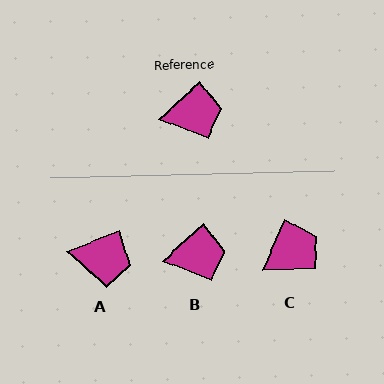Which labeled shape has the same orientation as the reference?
B.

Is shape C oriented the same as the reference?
No, it is off by about 23 degrees.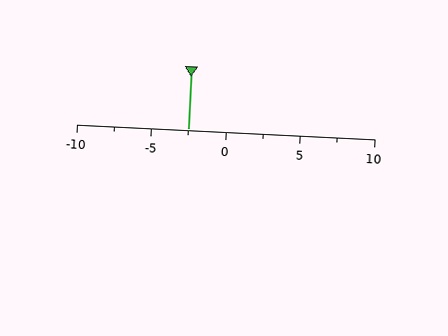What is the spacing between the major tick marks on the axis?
The major ticks are spaced 5 apart.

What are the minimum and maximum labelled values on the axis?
The axis runs from -10 to 10.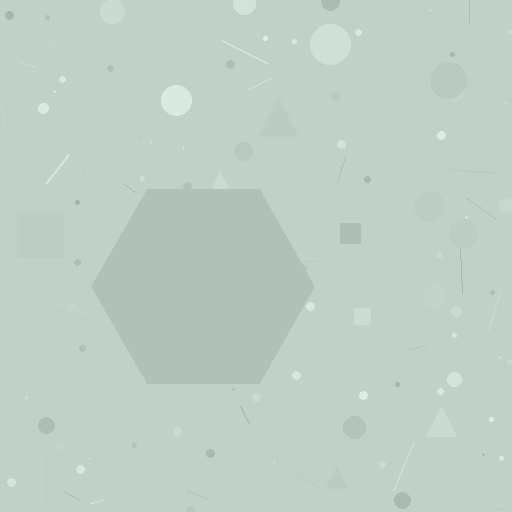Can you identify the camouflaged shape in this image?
The camouflaged shape is a hexagon.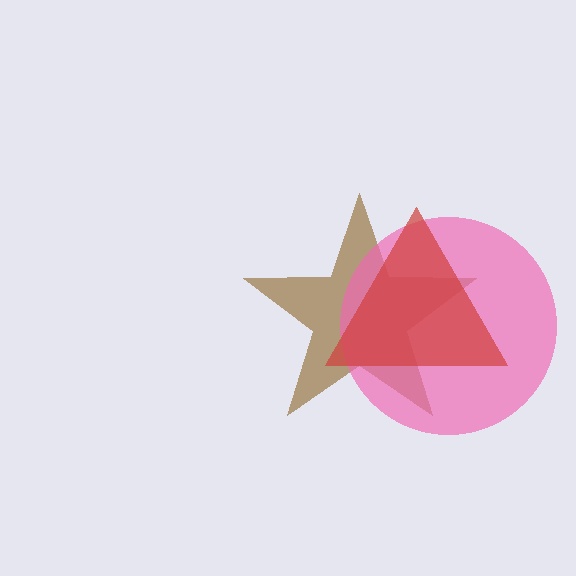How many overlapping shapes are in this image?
There are 3 overlapping shapes in the image.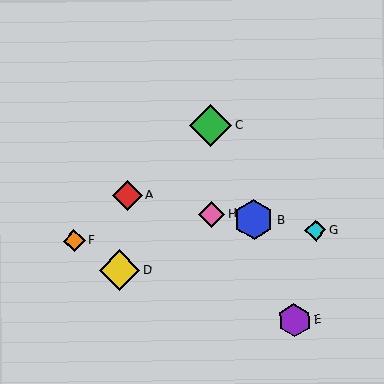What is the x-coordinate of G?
Object G is at x≈316.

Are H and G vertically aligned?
No, H is at x≈212 and G is at x≈316.